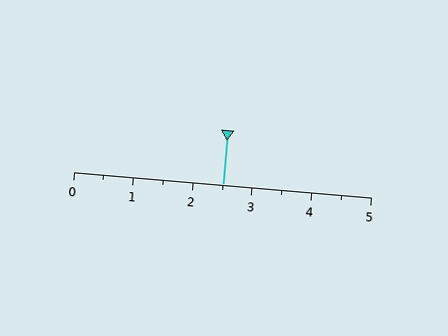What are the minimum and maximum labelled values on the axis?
The axis runs from 0 to 5.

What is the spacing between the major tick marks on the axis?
The major ticks are spaced 1 apart.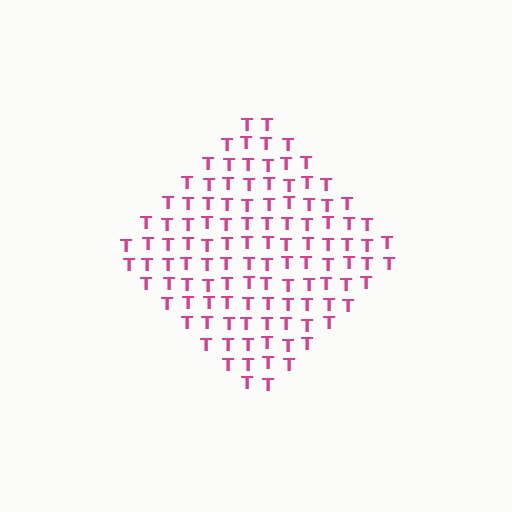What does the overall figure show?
The overall figure shows a diamond.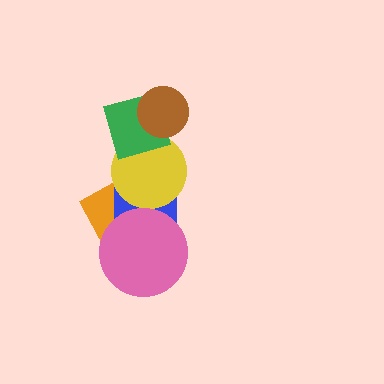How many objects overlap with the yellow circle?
3 objects overlap with the yellow circle.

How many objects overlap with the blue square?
3 objects overlap with the blue square.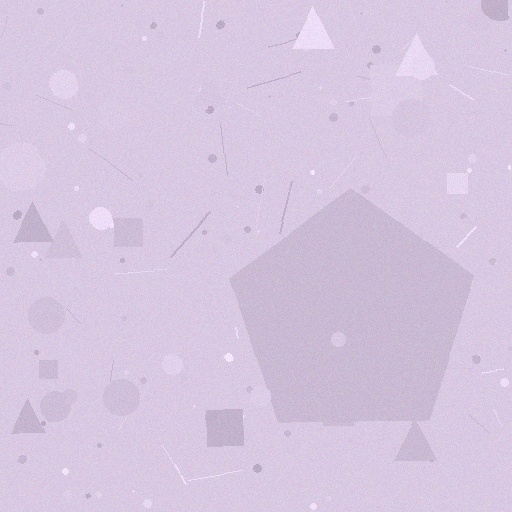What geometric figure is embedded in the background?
A pentagon is embedded in the background.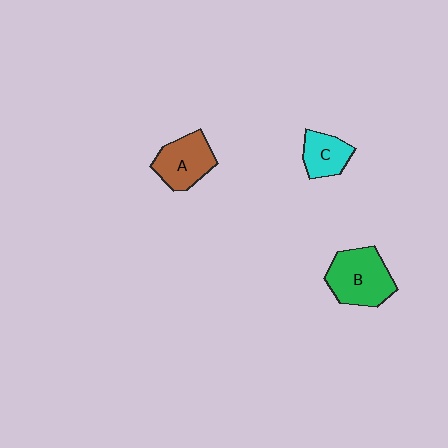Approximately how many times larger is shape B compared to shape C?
Approximately 1.7 times.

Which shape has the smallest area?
Shape C (cyan).